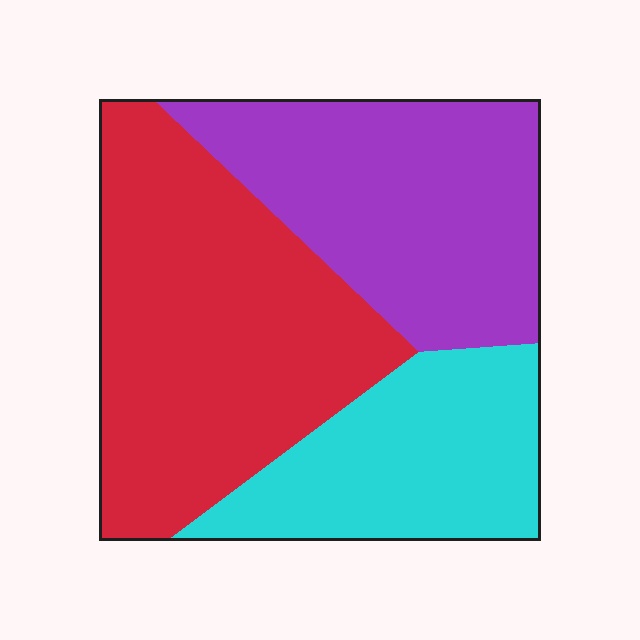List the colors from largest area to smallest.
From largest to smallest: red, purple, cyan.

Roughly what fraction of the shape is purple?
Purple covers around 35% of the shape.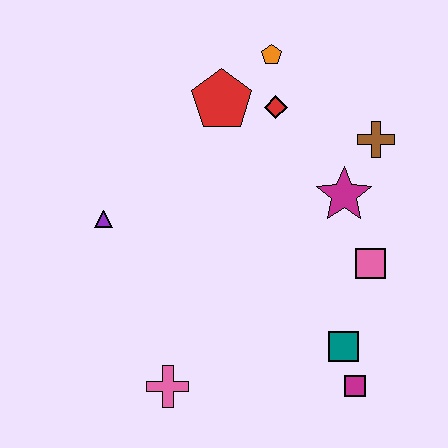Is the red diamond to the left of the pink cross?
No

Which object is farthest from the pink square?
The purple triangle is farthest from the pink square.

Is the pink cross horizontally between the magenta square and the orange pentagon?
No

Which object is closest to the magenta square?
The teal square is closest to the magenta square.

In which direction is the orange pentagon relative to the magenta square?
The orange pentagon is above the magenta square.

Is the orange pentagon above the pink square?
Yes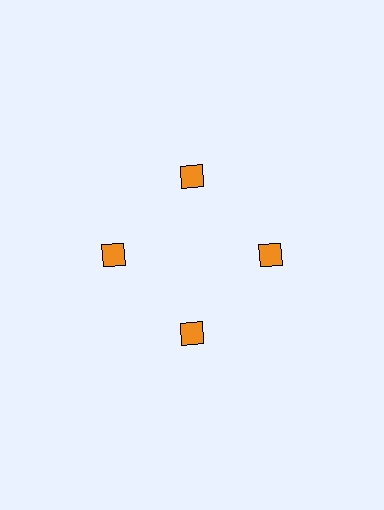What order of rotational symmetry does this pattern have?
This pattern has 4-fold rotational symmetry.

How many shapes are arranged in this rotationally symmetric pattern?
There are 4 shapes, arranged in 4 groups of 1.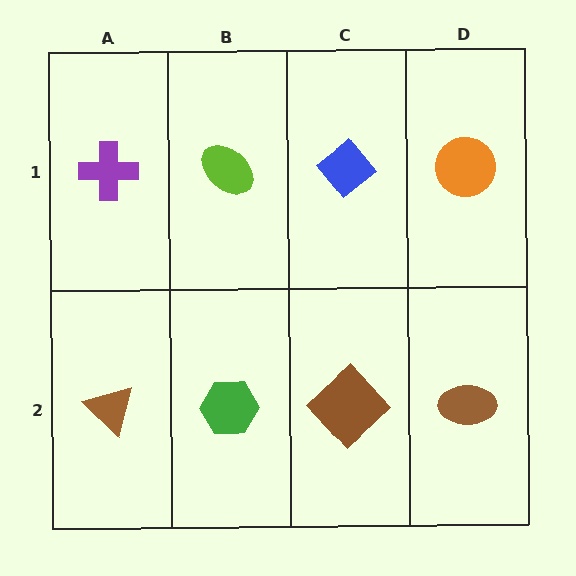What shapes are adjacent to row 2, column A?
A purple cross (row 1, column A), a green hexagon (row 2, column B).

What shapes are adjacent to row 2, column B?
A lime ellipse (row 1, column B), a brown triangle (row 2, column A), a brown diamond (row 2, column C).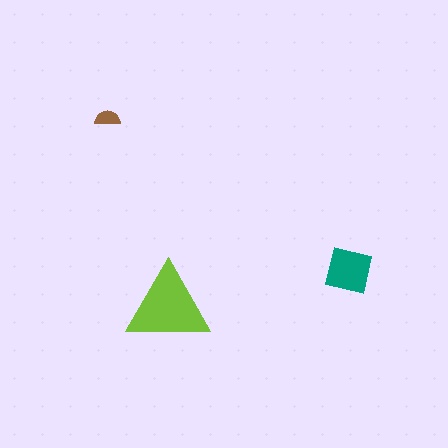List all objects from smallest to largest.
The brown semicircle, the teal square, the lime triangle.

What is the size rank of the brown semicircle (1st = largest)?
3rd.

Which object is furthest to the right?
The teal square is rightmost.